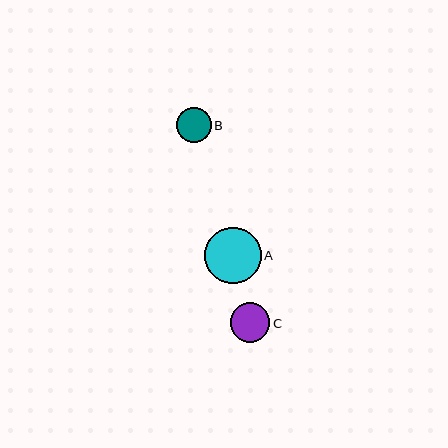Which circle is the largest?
Circle A is the largest with a size of approximately 57 pixels.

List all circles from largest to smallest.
From largest to smallest: A, C, B.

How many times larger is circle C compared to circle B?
Circle C is approximately 1.1 times the size of circle B.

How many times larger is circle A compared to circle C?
Circle A is approximately 1.4 times the size of circle C.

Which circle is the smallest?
Circle B is the smallest with a size of approximately 34 pixels.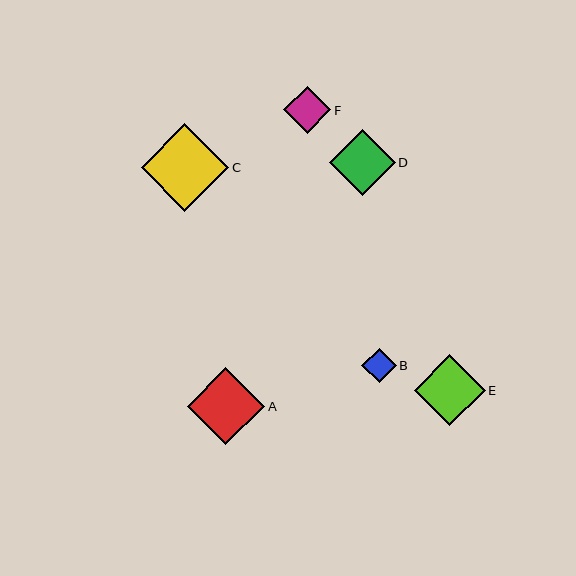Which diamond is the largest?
Diamond C is the largest with a size of approximately 87 pixels.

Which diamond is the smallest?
Diamond B is the smallest with a size of approximately 35 pixels.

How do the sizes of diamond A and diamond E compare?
Diamond A and diamond E are approximately the same size.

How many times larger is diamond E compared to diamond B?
Diamond E is approximately 2.0 times the size of diamond B.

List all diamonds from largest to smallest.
From largest to smallest: C, A, E, D, F, B.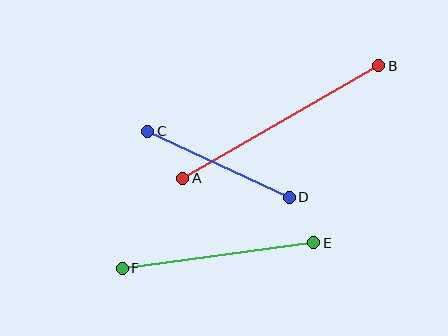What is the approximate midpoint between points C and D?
The midpoint is at approximately (219, 164) pixels.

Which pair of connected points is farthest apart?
Points A and B are farthest apart.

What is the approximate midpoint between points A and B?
The midpoint is at approximately (281, 122) pixels.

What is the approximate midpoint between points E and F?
The midpoint is at approximately (218, 256) pixels.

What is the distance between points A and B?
The distance is approximately 226 pixels.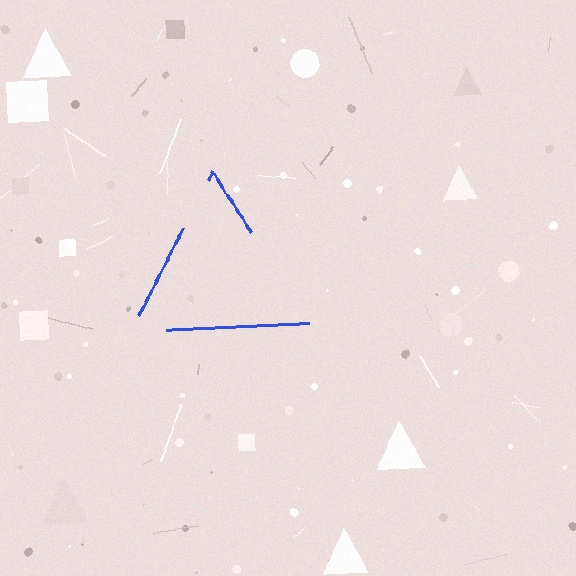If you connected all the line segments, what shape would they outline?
They would outline a triangle.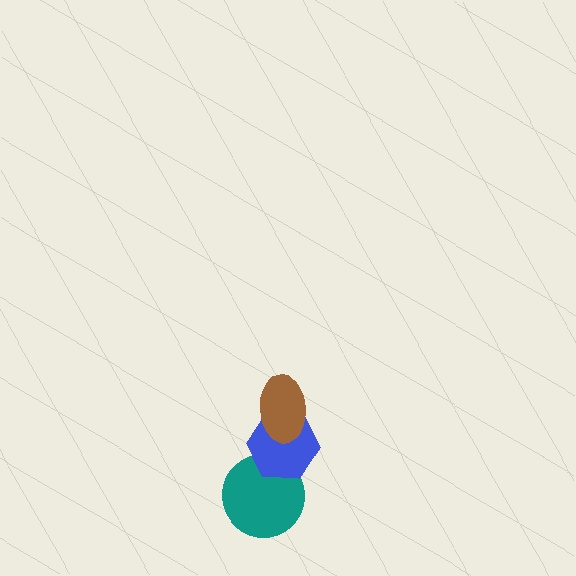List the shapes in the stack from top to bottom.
From top to bottom: the brown ellipse, the blue hexagon, the teal circle.